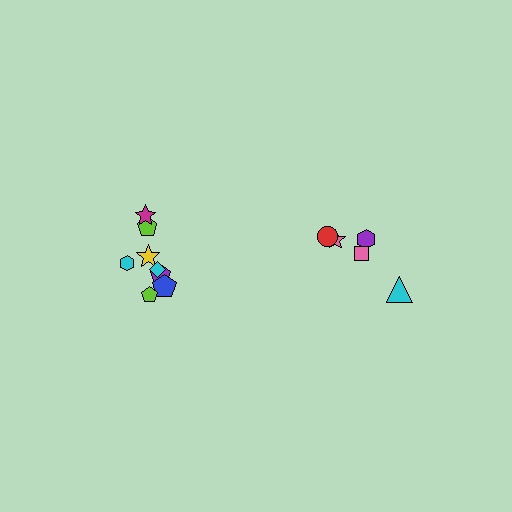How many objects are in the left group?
There are 8 objects.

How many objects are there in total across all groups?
There are 13 objects.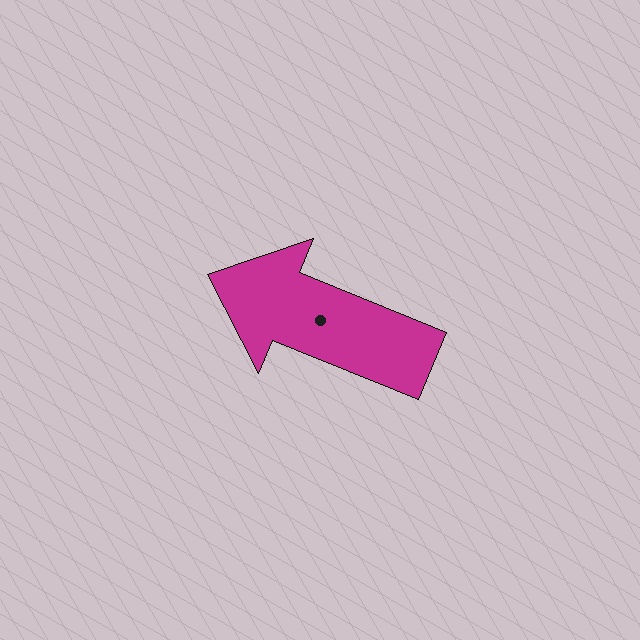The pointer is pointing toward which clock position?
Roughly 10 o'clock.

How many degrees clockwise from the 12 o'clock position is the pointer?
Approximately 292 degrees.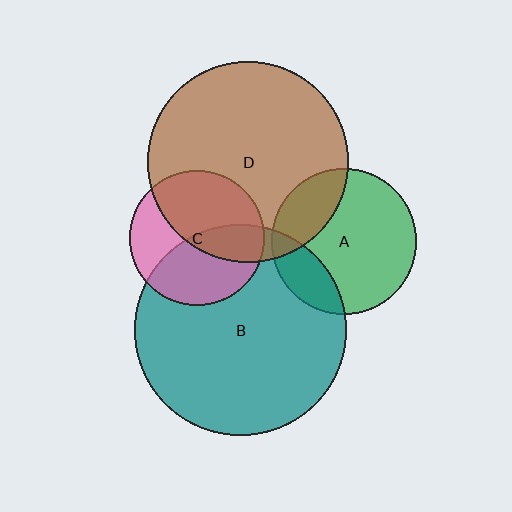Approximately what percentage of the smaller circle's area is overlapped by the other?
Approximately 10%.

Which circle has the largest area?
Circle B (teal).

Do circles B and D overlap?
Yes.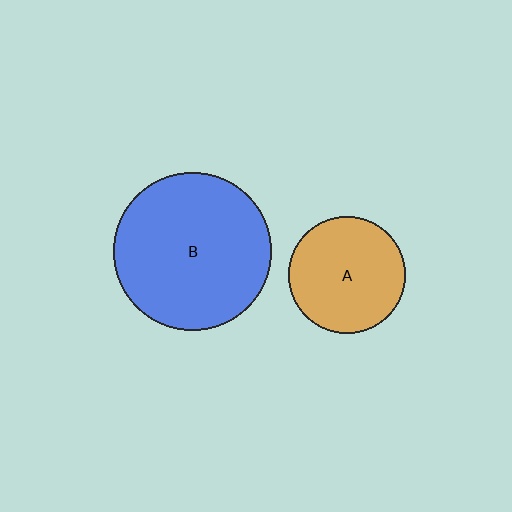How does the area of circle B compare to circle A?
Approximately 1.8 times.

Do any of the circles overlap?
No, none of the circles overlap.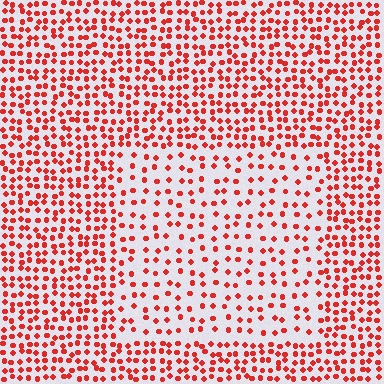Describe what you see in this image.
The image contains small red elements arranged at two different densities. A rectangle-shaped region is visible where the elements are less densely packed than the surrounding area.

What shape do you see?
I see a rectangle.